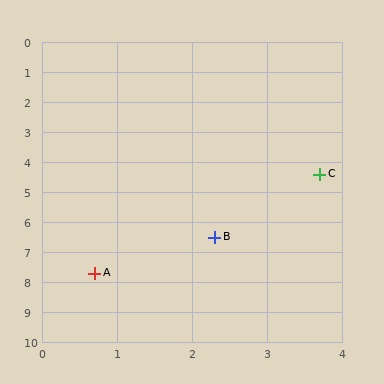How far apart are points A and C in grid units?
Points A and C are about 4.5 grid units apart.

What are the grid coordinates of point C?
Point C is at approximately (3.7, 4.4).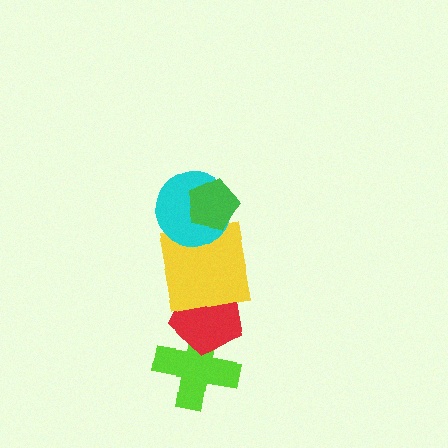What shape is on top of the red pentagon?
The yellow square is on top of the red pentagon.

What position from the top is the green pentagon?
The green pentagon is 1st from the top.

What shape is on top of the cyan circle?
The green pentagon is on top of the cyan circle.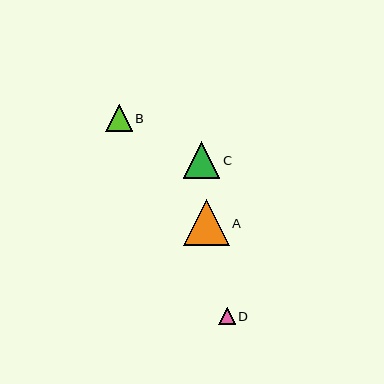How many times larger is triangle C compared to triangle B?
Triangle C is approximately 1.4 times the size of triangle B.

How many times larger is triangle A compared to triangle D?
Triangle A is approximately 2.8 times the size of triangle D.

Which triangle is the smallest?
Triangle D is the smallest with a size of approximately 16 pixels.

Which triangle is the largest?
Triangle A is the largest with a size of approximately 45 pixels.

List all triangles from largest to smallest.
From largest to smallest: A, C, B, D.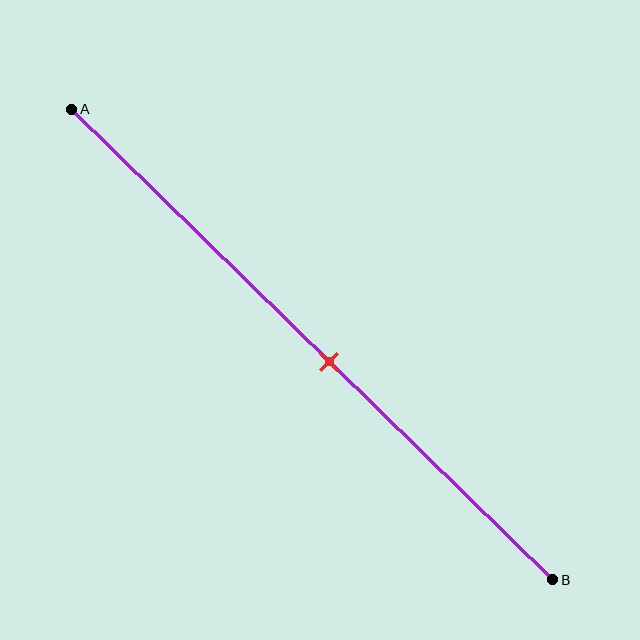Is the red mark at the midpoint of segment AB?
No, the mark is at about 55% from A, not at the 50% midpoint.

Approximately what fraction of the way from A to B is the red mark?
The red mark is approximately 55% of the way from A to B.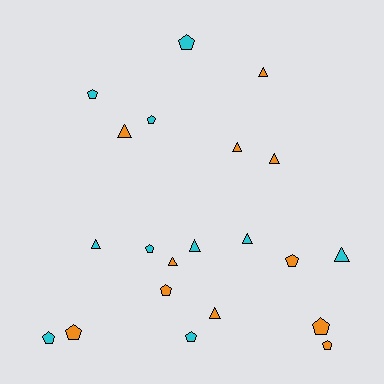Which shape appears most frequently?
Pentagon, with 11 objects.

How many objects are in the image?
There are 21 objects.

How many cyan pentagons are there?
There are 6 cyan pentagons.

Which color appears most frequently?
Orange, with 11 objects.